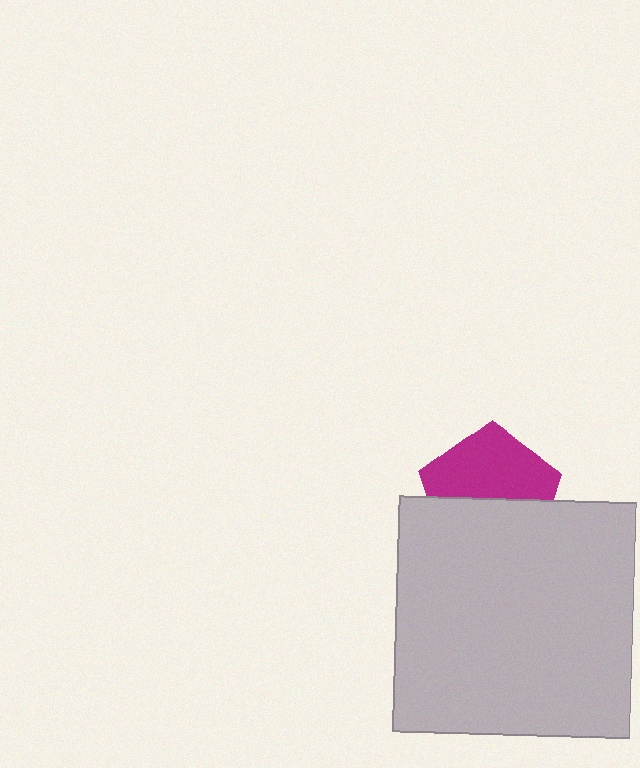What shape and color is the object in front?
The object in front is a light gray rectangle.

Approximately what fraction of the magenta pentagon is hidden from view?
Roughly 46% of the magenta pentagon is hidden behind the light gray rectangle.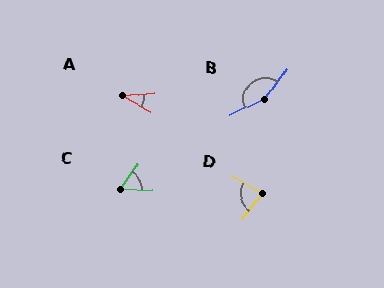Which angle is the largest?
B, at approximately 153 degrees.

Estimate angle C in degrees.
Approximately 54 degrees.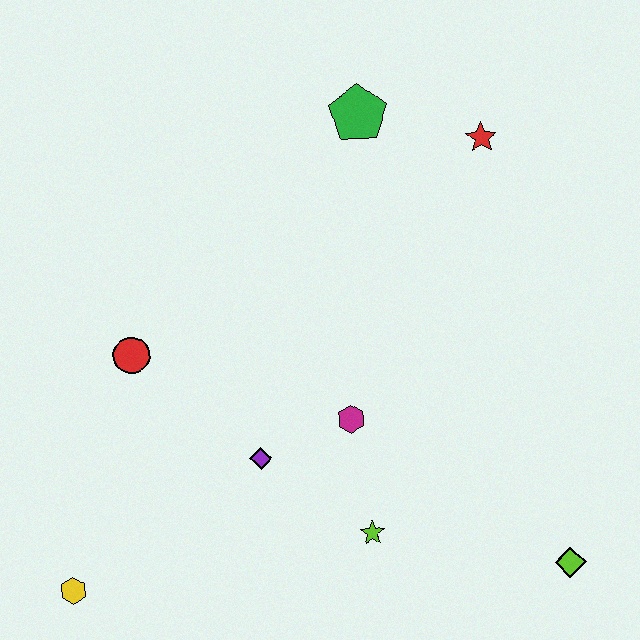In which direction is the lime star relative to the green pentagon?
The lime star is below the green pentagon.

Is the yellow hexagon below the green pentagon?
Yes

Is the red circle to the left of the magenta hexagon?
Yes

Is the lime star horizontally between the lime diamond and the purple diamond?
Yes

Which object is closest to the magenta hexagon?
The purple diamond is closest to the magenta hexagon.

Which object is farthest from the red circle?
The lime diamond is farthest from the red circle.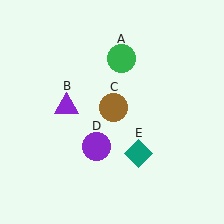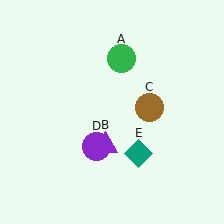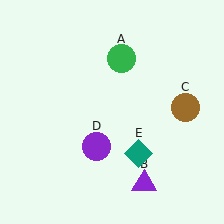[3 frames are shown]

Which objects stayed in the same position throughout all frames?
Green circle (object A) and purple circle (object D) and teal diamond (object E) remained stationary.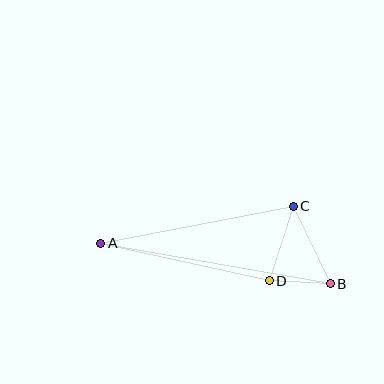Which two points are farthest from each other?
Points A and B are farthest from each other.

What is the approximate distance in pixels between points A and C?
The distance between A and C is approximately 196 pixels.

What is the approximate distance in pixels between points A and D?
The distance between A and D is approximately 172 pixels.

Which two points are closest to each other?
Points B and D are closest to each other.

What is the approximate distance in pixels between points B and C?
The distance between B and C is approximately 86 pixels.